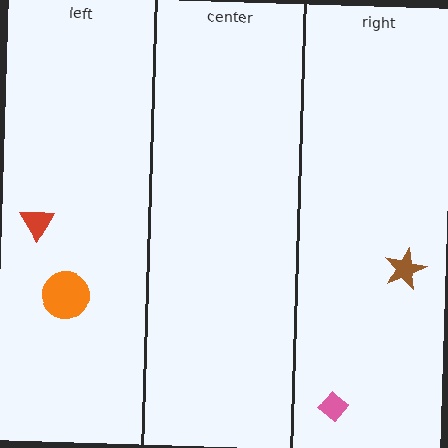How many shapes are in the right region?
2.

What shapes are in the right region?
The brown star, the pink diamond.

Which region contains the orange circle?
The left region.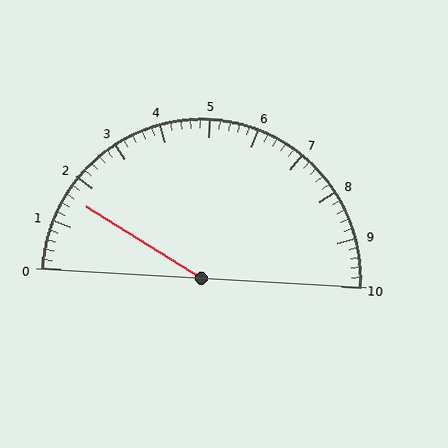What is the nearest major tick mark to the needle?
The nearest major tick mark is 2.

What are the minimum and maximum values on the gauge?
The gauge ranges from 0 to 10.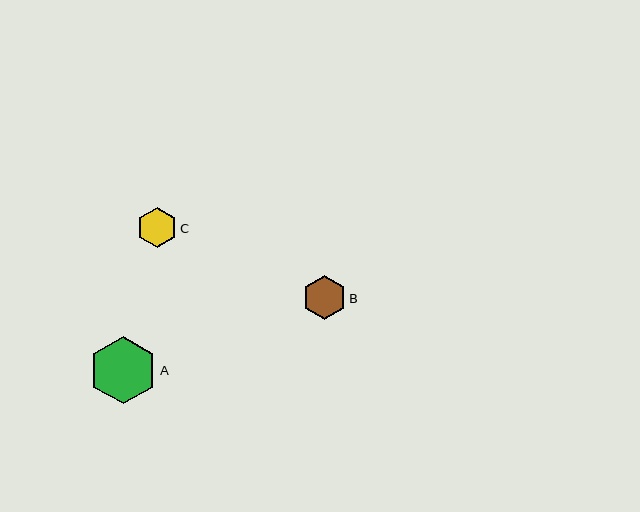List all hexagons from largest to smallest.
From largest to smallest: A, B, C.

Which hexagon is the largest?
Hexagon A is the largest with a size of approximately 67 pixels.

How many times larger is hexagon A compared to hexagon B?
Hexagon A is approximately 1.5 times the size of hexagon B.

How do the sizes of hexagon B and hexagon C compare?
Hexagon B and hexagon C are approximately the same size.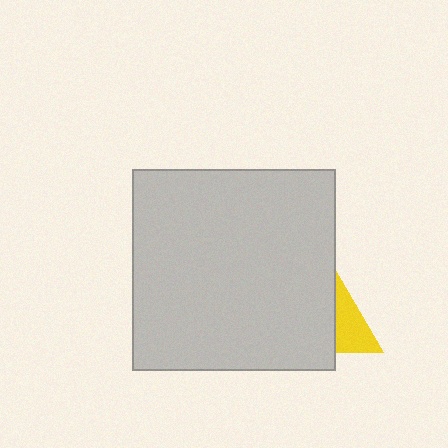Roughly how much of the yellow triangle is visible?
A small part of it is visible (roughly 37%).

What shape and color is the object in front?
The object in front is a light gray rectangle.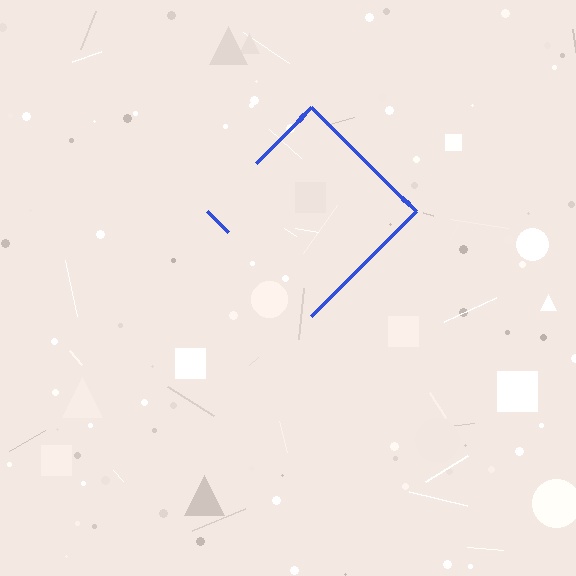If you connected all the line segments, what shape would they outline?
They would outline a diamond.